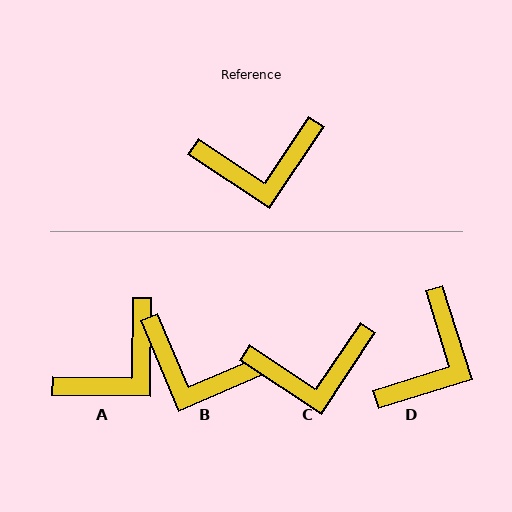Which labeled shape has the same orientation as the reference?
C.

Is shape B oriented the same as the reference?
No, it is off by about 33 degrees.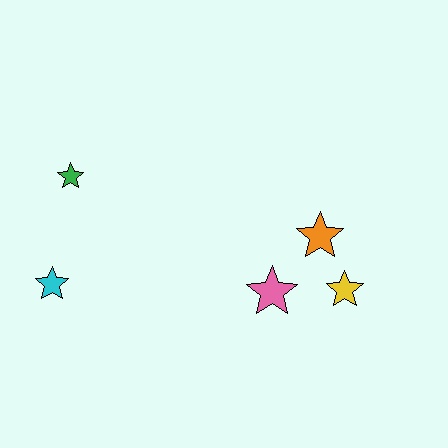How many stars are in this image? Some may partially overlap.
There are 5 stars.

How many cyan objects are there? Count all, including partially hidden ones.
There is 1 cyan object.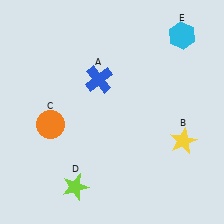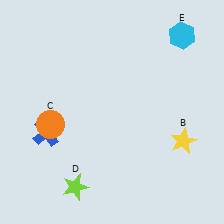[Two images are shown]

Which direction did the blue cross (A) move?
The blue cross (A) moved down.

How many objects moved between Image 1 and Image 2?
1 object moved between the two images.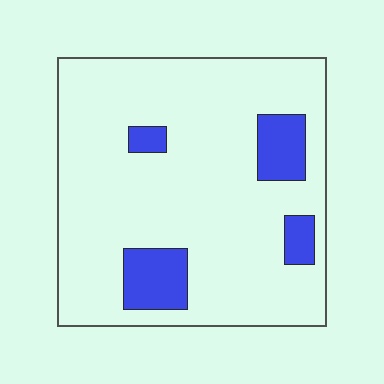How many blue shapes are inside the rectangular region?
4.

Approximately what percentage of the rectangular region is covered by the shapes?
Approximately 15%.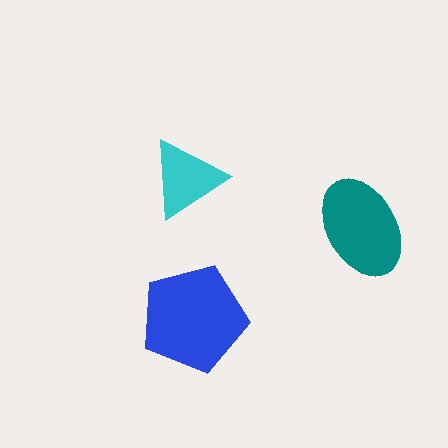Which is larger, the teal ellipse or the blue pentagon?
The blue pentagon.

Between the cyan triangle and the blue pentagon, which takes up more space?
The blue pentagon.